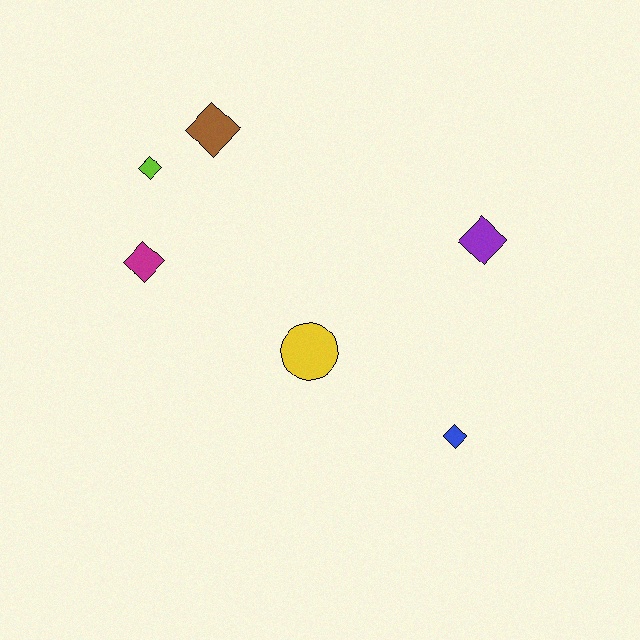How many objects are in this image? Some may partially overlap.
There are 6 objects.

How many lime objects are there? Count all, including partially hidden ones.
There is 1 lime object.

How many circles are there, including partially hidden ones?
There is 1 circle.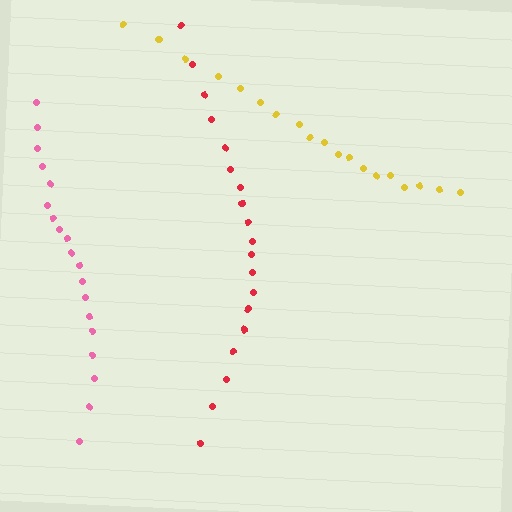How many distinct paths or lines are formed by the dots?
There are 3 distinct paths.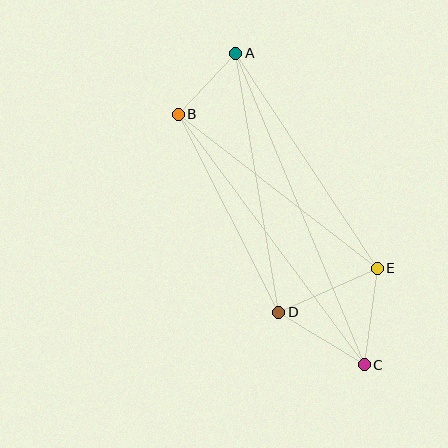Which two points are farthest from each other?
Points A and C are farthest from each other.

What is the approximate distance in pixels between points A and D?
The distance between A and D is approximately 263 pixels.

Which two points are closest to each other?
Points A and B are closest to each other.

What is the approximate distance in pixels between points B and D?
The distance between B and D is approximately 222 pixels.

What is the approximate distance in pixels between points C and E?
The distance between C and E is approximately 97 pixels.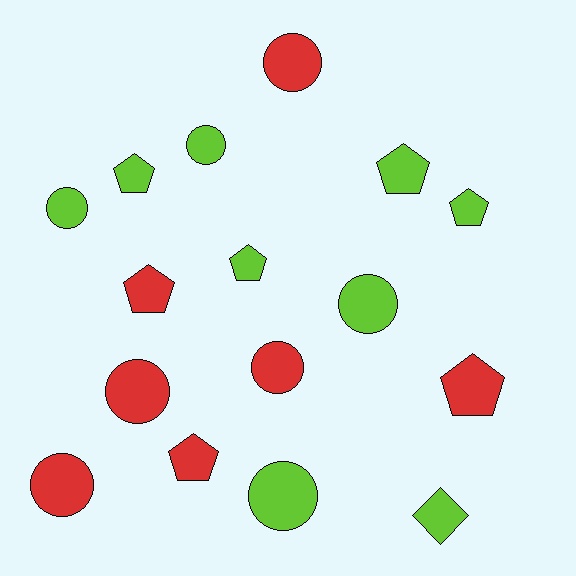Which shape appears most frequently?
Circle, with 8 objects.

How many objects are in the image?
There are 16 objects.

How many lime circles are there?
There are 4 lime circles.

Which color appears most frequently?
Lime, with 9 objects.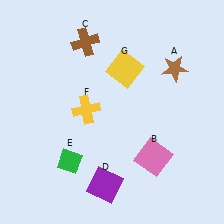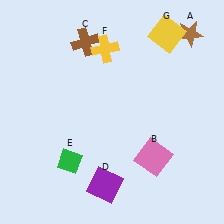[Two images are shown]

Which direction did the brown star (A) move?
The brown star (A) moved up.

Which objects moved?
The objects that moved are: the brown star (A), the yellow cross (F), the yellow square (G).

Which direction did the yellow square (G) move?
The yellow square (G) moved right.